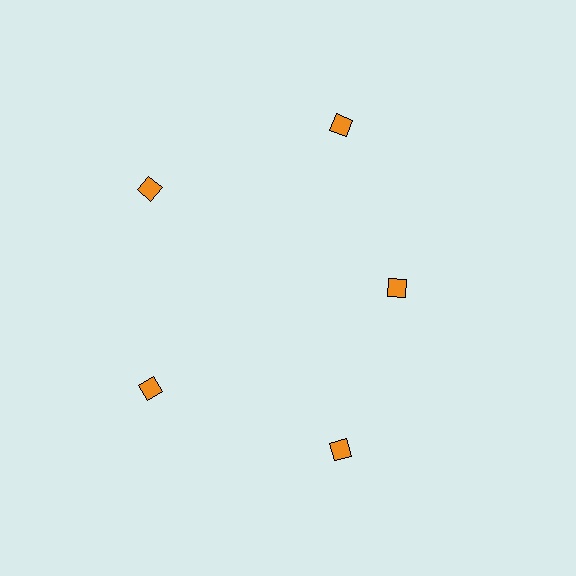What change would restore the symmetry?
The symmetry would be restored by moving it outward, back onto the ring so that all 5 diamonds sit at equal angles and equal distance from the center.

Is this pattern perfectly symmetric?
No. The 5 orange diamonds are arranged in a ring, but one element near the 3 o'clock position is pulled inward toward the center, breaking the 5-fold rotational symmetry.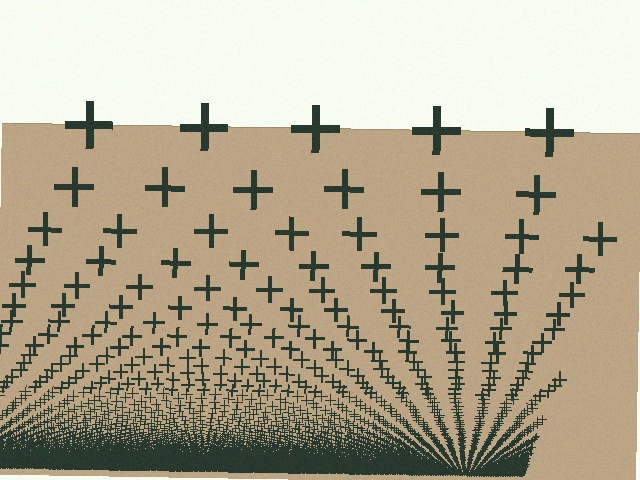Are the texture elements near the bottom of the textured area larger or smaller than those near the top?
Smaller. The gradient is inverted — elements near the bottom are smaller and denser.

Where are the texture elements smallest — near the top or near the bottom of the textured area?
Near the bottom.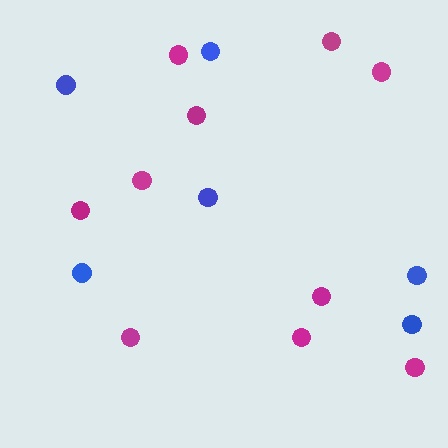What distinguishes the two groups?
There are 2 groups: one group of blue circles (6) and one group of magenta circles (10).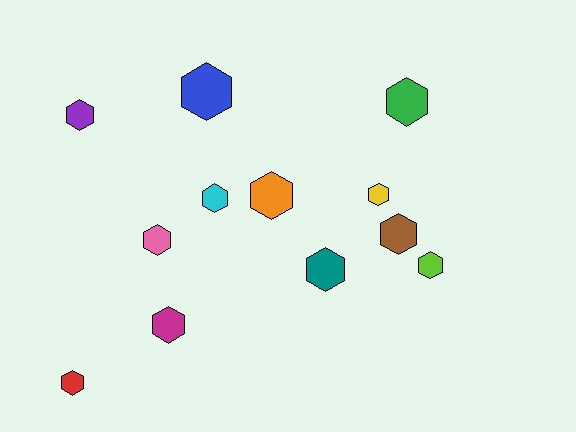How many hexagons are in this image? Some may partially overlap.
There are 12 hexagons.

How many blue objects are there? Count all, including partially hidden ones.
There is 1 blue object.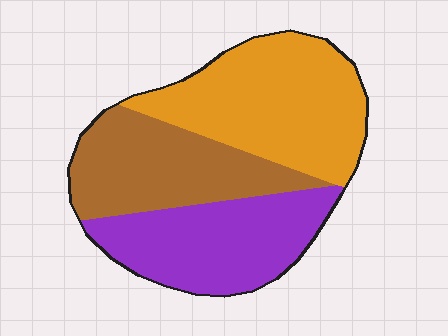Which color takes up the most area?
Orange, at roughly 40%.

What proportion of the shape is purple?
Purple takes up about one third (1/3) of the shape.